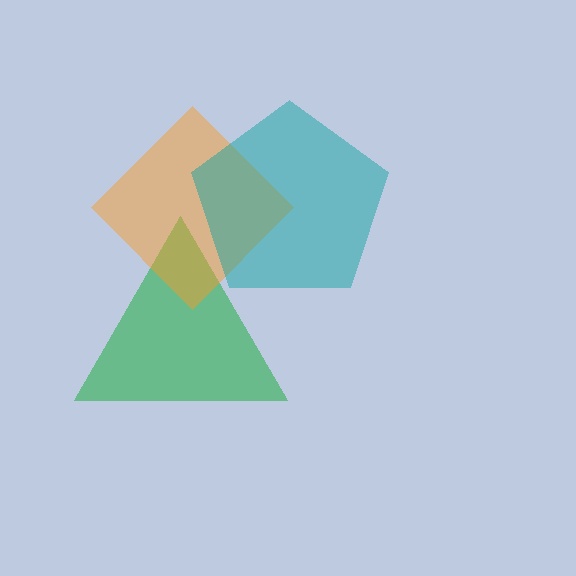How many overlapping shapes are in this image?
There are 3 overlapping shapes in the image.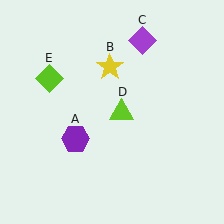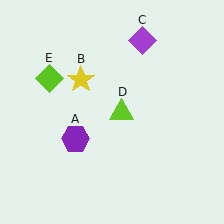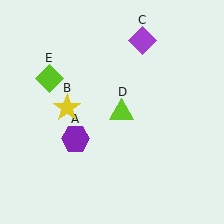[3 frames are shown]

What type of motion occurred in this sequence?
The yellow star (object B) rotated counterclockwise around the center of the scene.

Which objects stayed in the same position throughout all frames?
Purple hexagon (object A) and purple diamond (object C) and lime triangle (object D) and lime diamond (object E) remained stationary.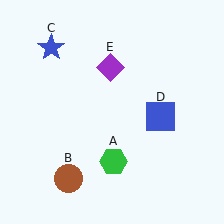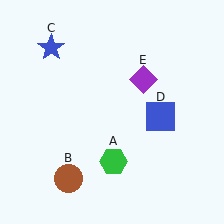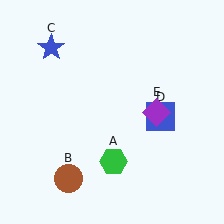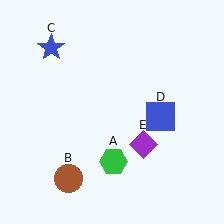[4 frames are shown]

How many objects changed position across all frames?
1 object changed position: purple diamond (object E).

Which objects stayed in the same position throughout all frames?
Green hexagon (object A) and brown circle (object B) and blue star (object C) and blue square (object D) remained stationary.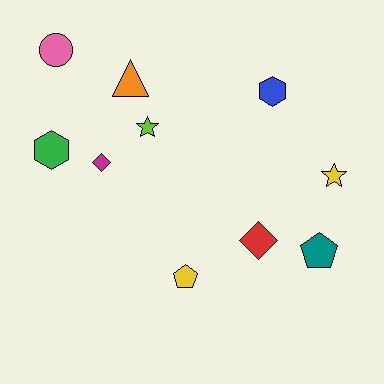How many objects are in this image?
There are 10 objects.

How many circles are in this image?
There is 1 circle.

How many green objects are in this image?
There is 1 green object.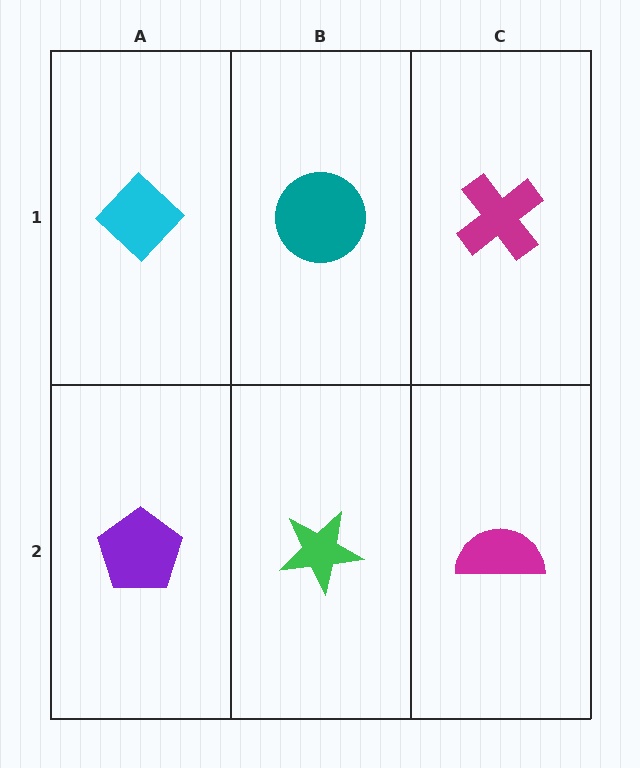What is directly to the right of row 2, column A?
A green star.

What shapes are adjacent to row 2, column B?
A teal circle (row 1, column B), a purple pentagon (row 2, column A), a magenta semicircle (row 2, column C).